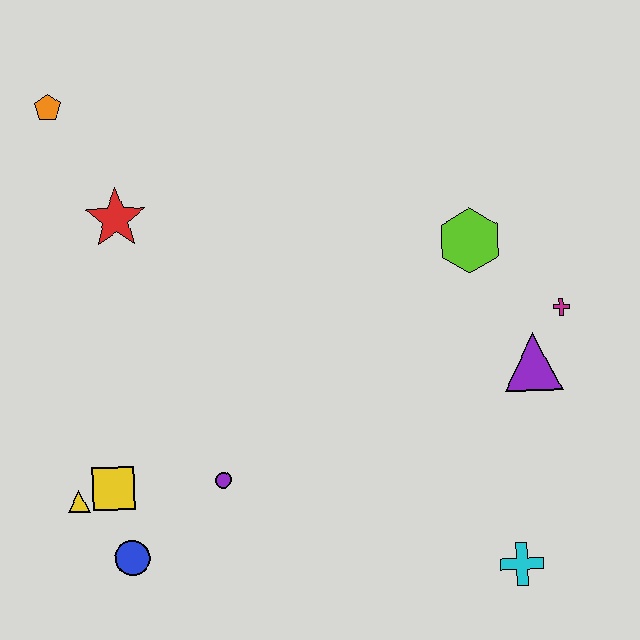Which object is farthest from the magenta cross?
The orange pentagon is farthest from the magenta cross.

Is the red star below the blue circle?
No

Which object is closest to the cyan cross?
The purple triangle is closest to the cyan cross.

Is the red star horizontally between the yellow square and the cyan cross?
Yes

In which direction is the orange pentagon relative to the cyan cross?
The orange pentagon is above the cyan cross.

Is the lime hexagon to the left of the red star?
No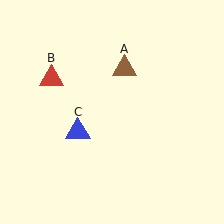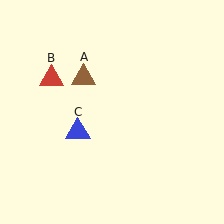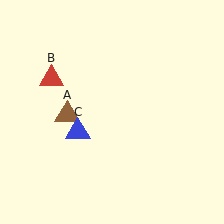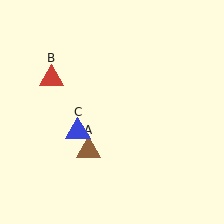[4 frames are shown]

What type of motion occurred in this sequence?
The brown triangle (object A) rotated counterclockwise around the center of the scene.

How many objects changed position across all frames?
1 object changed position: brown triangle (object A).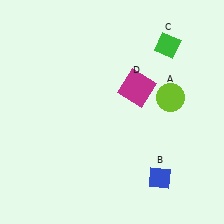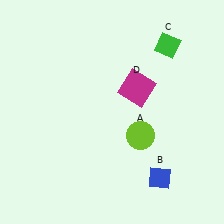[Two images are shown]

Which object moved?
The lime circle (A) moved down.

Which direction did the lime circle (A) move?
The lime circle (A) moved down.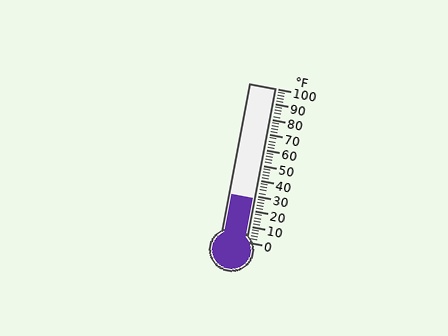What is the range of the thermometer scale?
The thermometer scale ranges from 0°F to 100°F.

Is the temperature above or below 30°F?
The temperature is below 30°F.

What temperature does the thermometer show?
The thermometer shows approximately 28°F.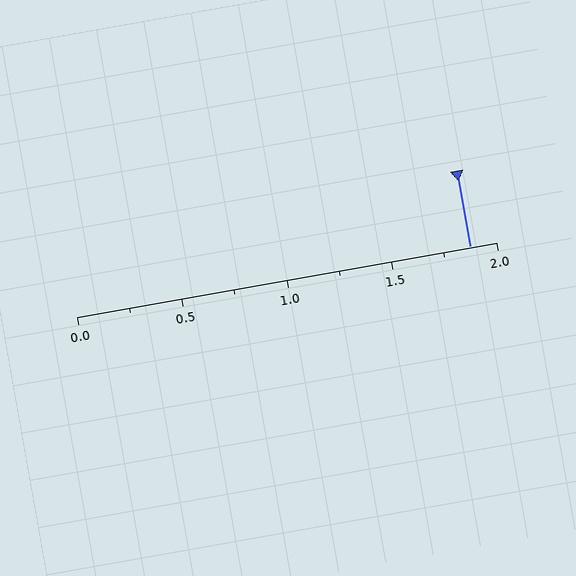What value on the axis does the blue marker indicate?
The marker indicates approximately 1.88.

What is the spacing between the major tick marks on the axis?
The major ticks are spaced 0.5 apart.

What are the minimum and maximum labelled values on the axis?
The axis runs from 0.0 to 2.0.